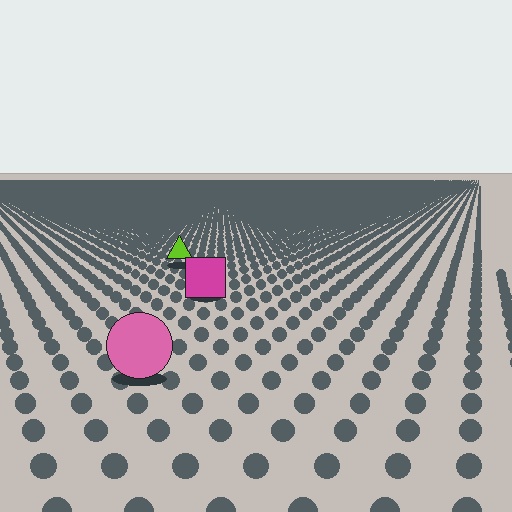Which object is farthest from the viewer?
The lime triangle is farthest from the viewer. It appears smaller and the ground texture around it is denser.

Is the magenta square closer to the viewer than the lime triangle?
Yes. The magenta square is closer — you can tell from the texture gradient: the ground texture is coarser near it.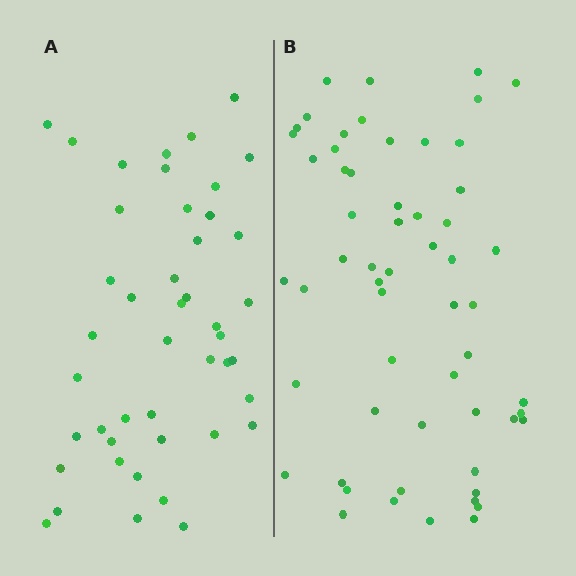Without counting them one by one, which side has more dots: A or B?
Region B (the right region) has more dots.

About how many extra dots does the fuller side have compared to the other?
Region B has approximately 15 more dots than region A.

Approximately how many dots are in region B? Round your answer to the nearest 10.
About 60 dots. (The exact count is 58, which rounds to 60.)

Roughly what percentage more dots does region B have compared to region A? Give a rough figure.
About 30% more.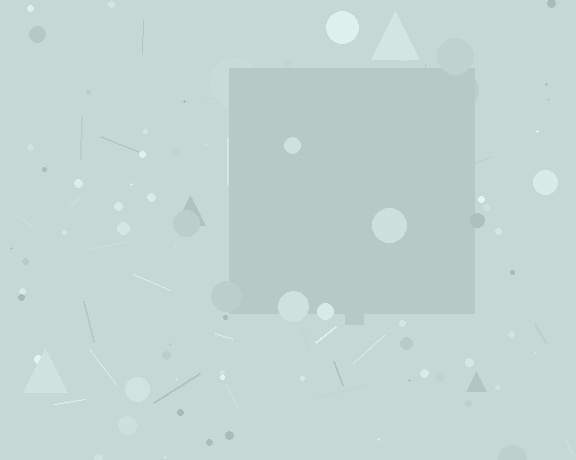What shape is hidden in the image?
A square is hidden in the image.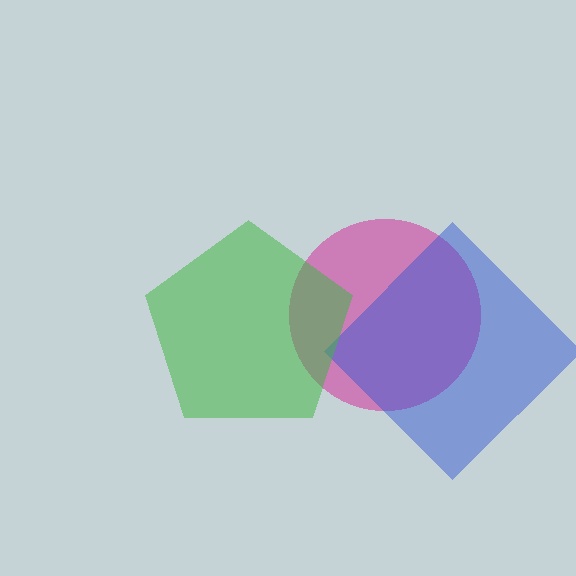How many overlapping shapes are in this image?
There are 3 overlapping shapes in the image.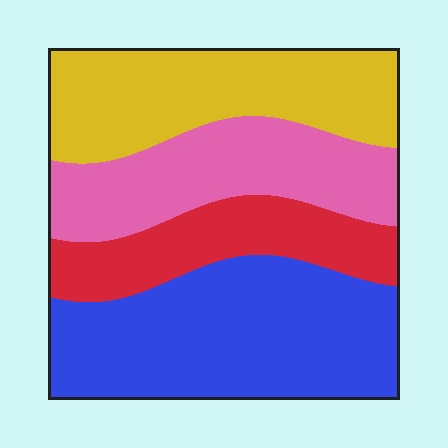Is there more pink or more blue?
Blue.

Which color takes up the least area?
Red, at roughly 15%.